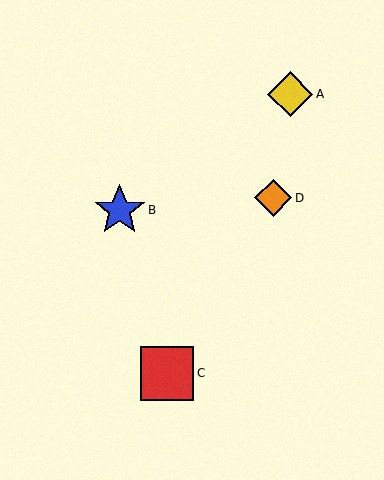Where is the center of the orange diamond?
The center of the orange diamond is at (273, 198).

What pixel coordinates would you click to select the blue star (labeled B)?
Click at (120, 210) to select the blue star B.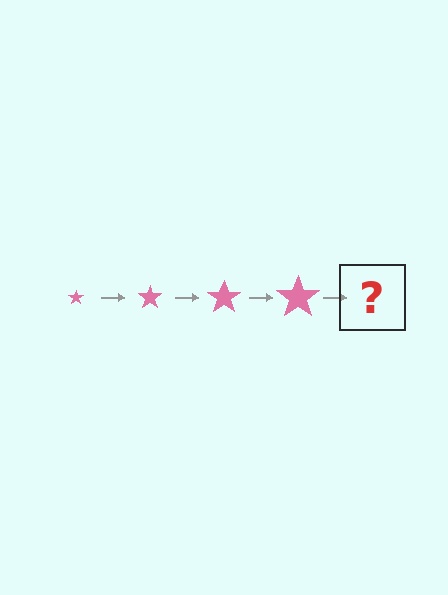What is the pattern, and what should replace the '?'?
The pattern is that the star gets progressively larger each step. The '?' should be a pink star, larger than the previous one.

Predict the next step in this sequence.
The next step is a pink star, larger than the previous one.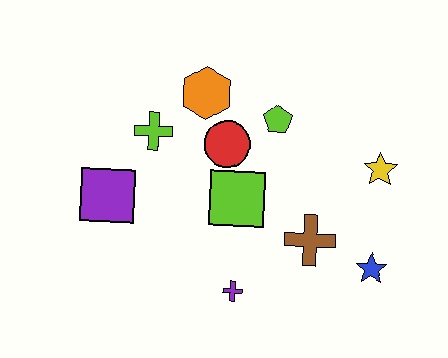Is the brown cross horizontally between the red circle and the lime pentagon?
No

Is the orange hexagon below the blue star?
No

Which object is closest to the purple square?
The lime cross is closest to the purple square.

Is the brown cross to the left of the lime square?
No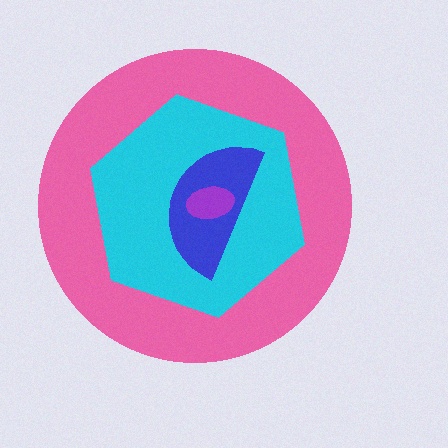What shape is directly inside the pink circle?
The cyan hexagon.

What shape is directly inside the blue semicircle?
The purple ellipse.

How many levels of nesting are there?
4.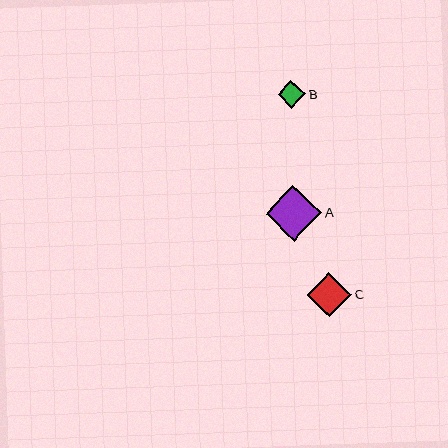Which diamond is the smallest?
Diamond B is the smallest with a size of approximately 27 pixels.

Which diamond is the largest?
Diamond A is the largest with a size of approximately 56 pixels.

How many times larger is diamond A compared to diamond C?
Diamond A is approximately 1.3 times the size of diamond C.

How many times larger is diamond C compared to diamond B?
Diamond C is approximately 1.6 times the size of diamond B.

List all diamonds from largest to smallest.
From largest to smallest: A, C, B.